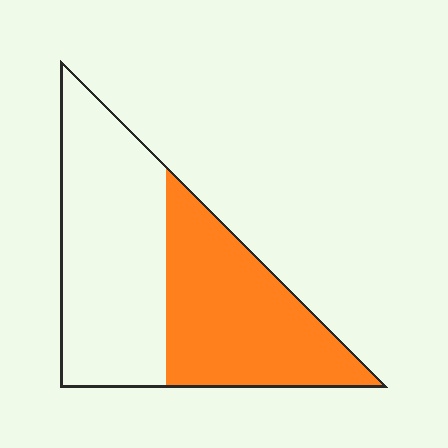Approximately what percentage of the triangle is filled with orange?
Approximately 45%.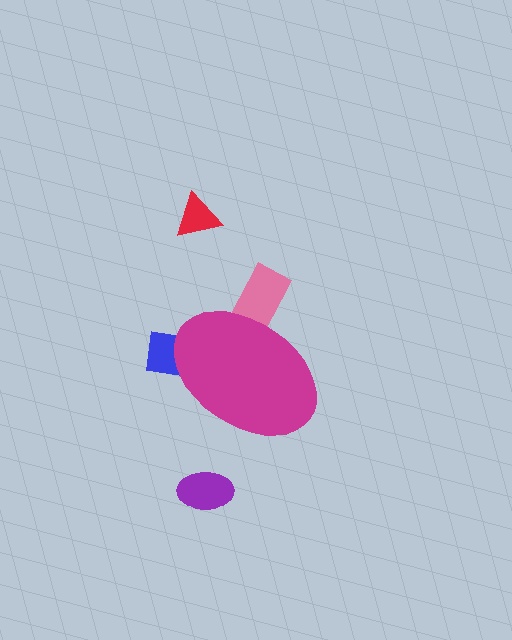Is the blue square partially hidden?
Yes, the blue square is partially hidden behind the magenta ellipse.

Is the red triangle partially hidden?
No, the red triangle is fully visible.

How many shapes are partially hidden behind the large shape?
2 shapes are partially hidden.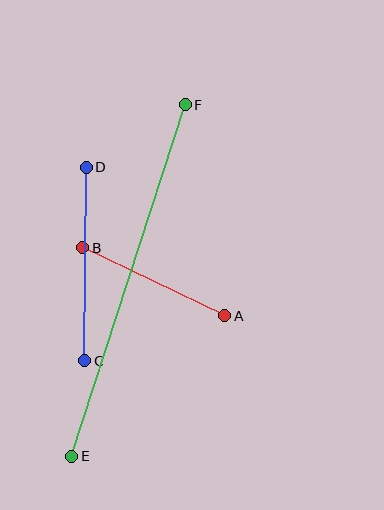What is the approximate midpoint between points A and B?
The midpoint is at approximately (154, 282) pixels.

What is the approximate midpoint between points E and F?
The midpoint is at approximately (128, 281) pixels.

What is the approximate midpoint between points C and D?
The midpoint is at approximately (85, 264) pixels.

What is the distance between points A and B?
The distance is approximately 158 pixels.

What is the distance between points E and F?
The distance is approximately 369 pixels.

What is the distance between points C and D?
The distance is approximately 193 pixels.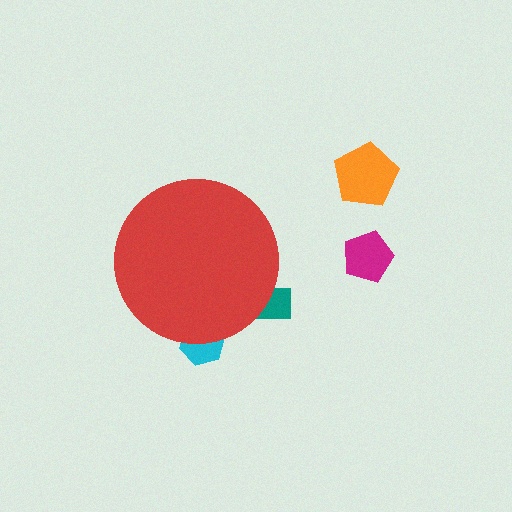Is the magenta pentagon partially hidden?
No, the magenta pentagon is fully visible.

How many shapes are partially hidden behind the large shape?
2 shapes are partially hidden.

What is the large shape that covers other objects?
A red circle.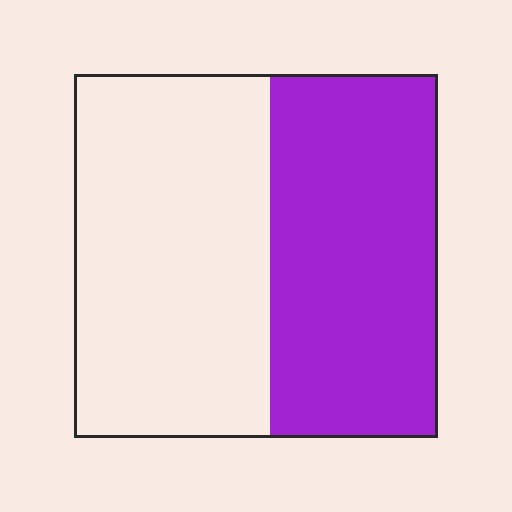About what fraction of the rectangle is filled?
About one half (1/2).